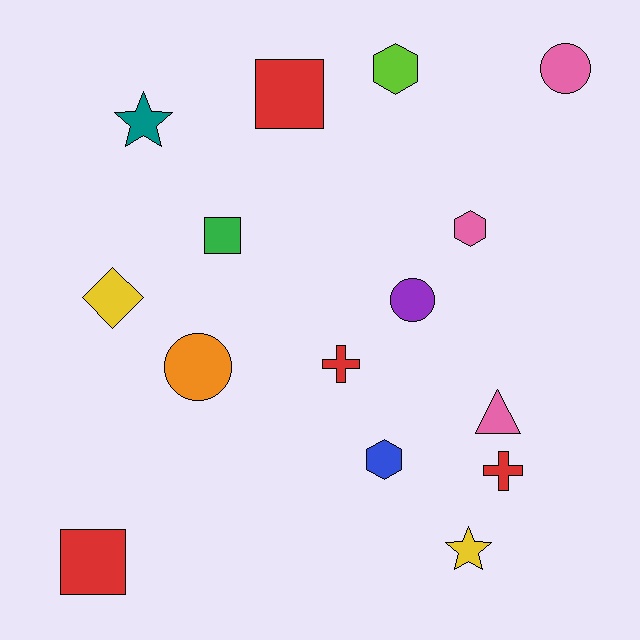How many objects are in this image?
There are 15 objects.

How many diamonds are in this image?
There is 1 diamond.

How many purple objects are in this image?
There is 1 purple object.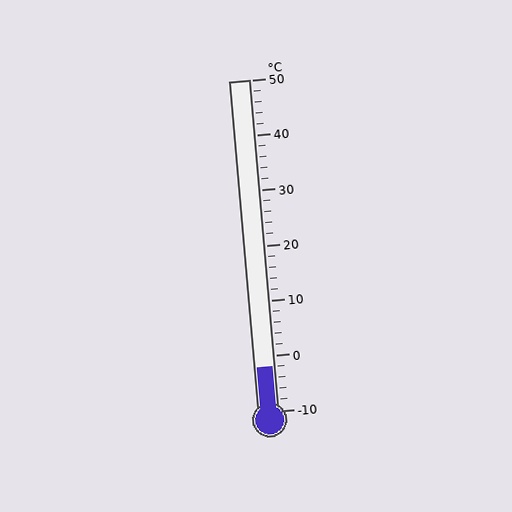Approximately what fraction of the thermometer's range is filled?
The thermometer is filled to approximately 15% of its range.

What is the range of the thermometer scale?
The thermometer scale ranges from -10°C to 50°C.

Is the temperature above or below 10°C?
The temperature is below 10°C.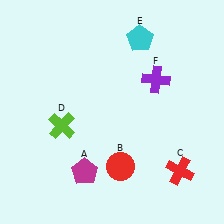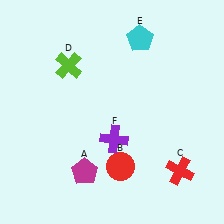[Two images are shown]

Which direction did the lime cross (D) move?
The lime cross (D) moved up.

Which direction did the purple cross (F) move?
The purple cross (F) moved down.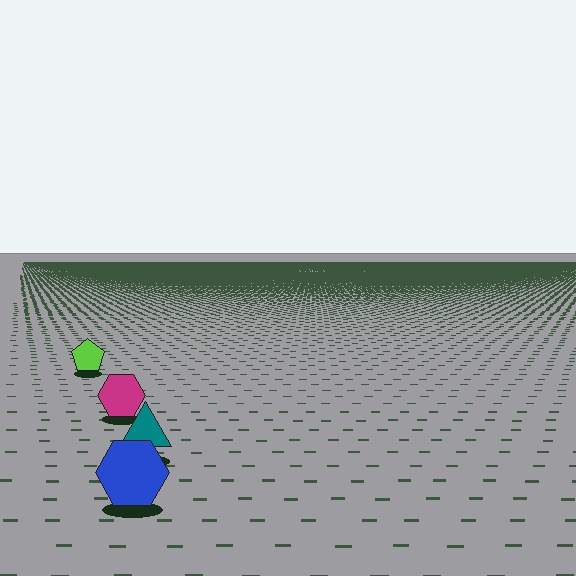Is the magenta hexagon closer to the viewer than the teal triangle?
No. The teal triangle is closer — you can tell from the texture gradient: the ground texture is coarser near it.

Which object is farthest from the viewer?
The lime pentagon is farthest from the viewer. It appears smaller and the ground texture around it is denser.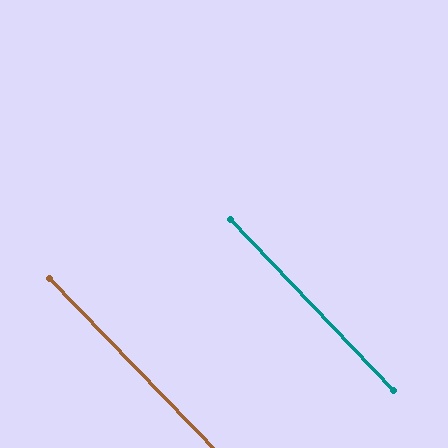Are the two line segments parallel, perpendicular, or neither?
Parallel — their directions differ by only 0.5°.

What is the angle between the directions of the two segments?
Approximately 0 degrees.